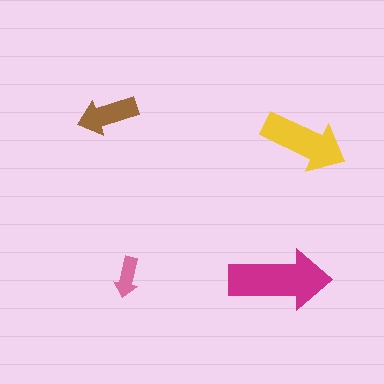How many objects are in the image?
There are 4 objects in the image.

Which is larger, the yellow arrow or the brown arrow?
The yellow one.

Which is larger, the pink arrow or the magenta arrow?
The magenta one.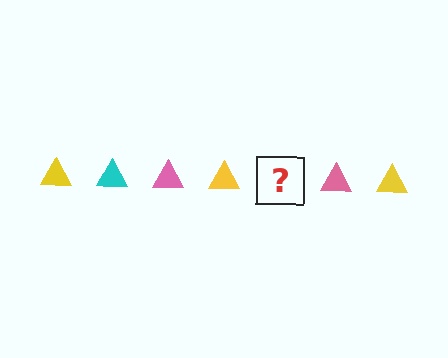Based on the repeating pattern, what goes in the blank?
The blank should be a cyan triangle.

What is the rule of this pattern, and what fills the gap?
The rule is that the pattern cycles through yellow, cyan, pink triangles. The gap should be filled with a cyan triangle.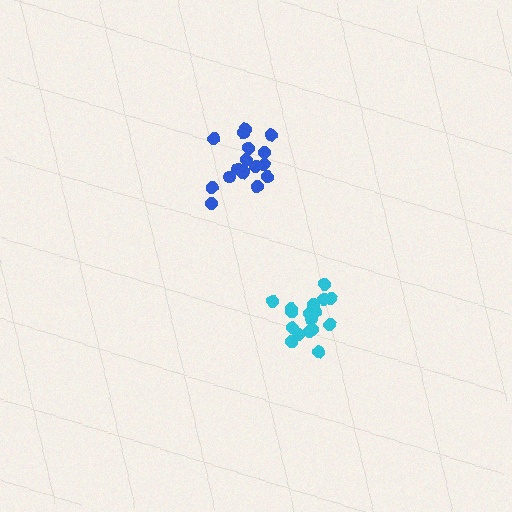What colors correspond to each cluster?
The clusters are colored: cyan, blue.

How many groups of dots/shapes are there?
There are 2 groups.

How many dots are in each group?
Group 1: 17 dots, Group 2: 17 dots (34 total).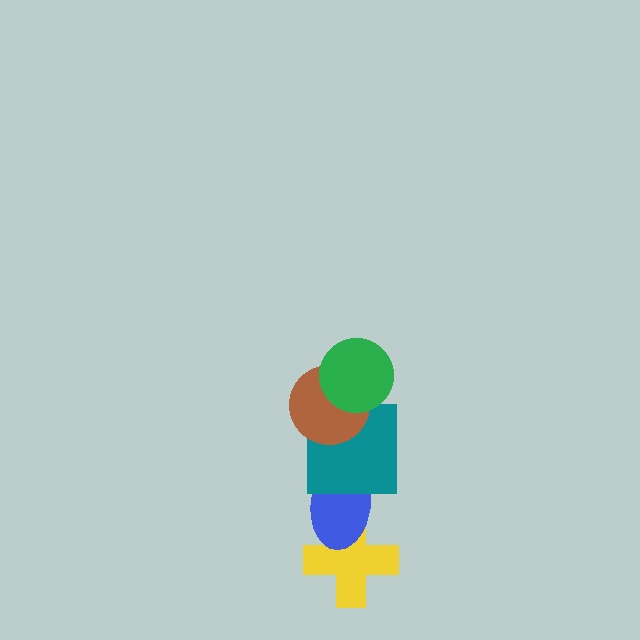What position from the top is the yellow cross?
The yellow cross is 5th from the top.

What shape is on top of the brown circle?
The green circle is on top of the brown circle.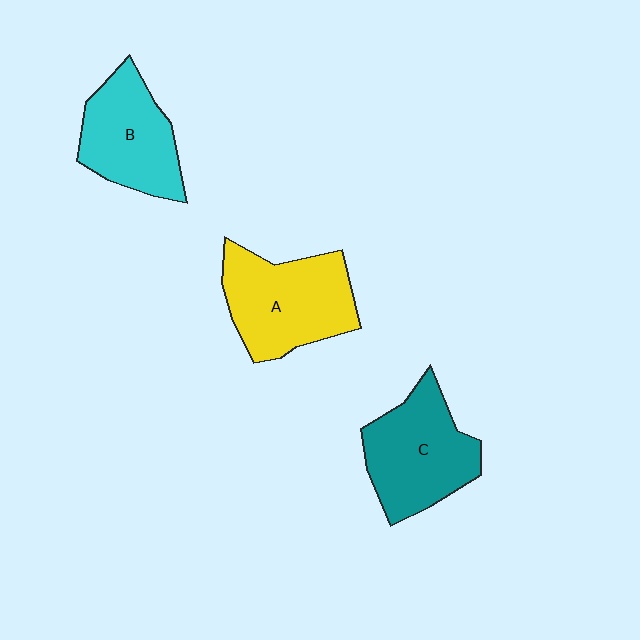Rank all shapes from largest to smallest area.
From largest to smallest: A (yellow), C (teal), B (cyan).